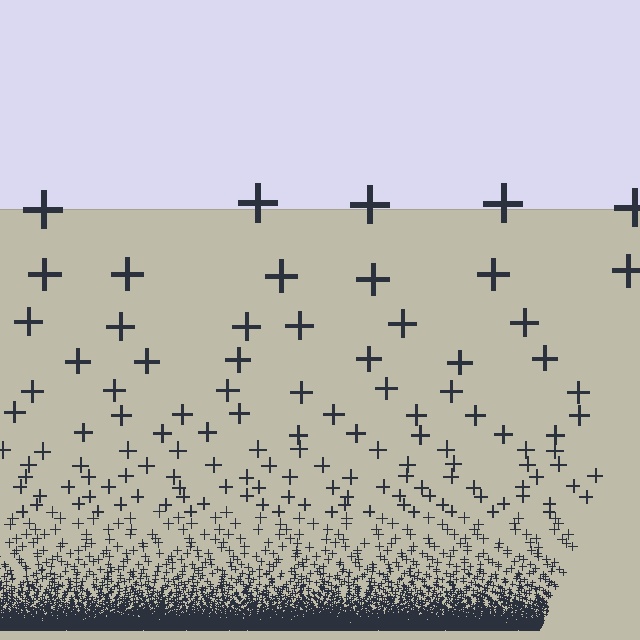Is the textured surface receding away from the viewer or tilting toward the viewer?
The surface appears to tilt toward the viewer. Texture elements get larger and sparser toward the top.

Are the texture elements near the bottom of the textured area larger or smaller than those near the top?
Smaller. The gradient is inverted — elements near the bottom are smaller and denser.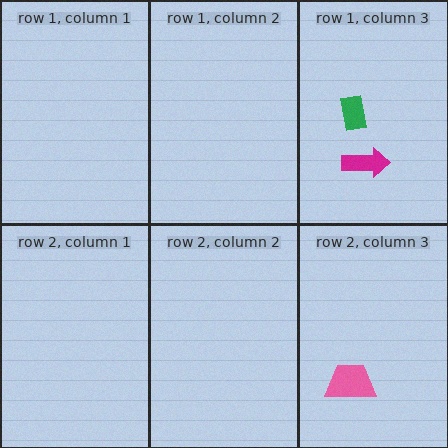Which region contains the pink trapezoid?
The row 2, column 3 region.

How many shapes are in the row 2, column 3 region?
1.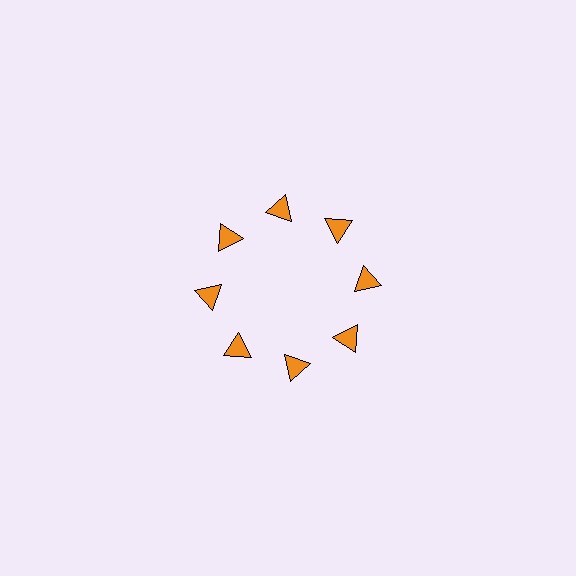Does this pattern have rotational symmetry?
Yes, this pattern has 8-fold rotational symmetry. It looks the same after rotating 45 degrees around the center.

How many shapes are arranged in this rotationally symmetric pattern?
There are 8 shapes, arranged in 8 groups of 1.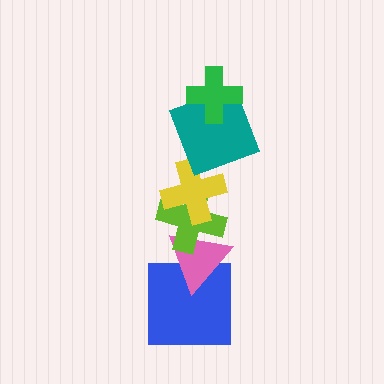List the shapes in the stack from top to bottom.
From top to bottom: the green cross, the teal square, the yellow cross, the lime cross, the pink triangle, the blue square.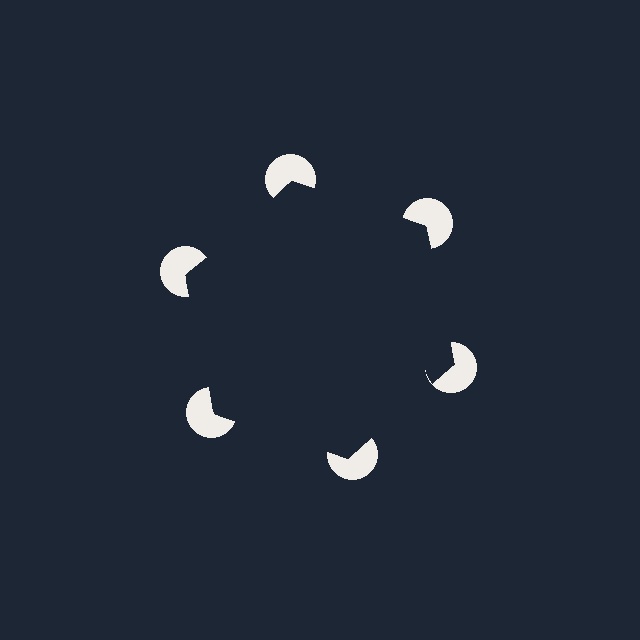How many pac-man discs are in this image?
There are 6 — one at each vertex of the illusory hexagon.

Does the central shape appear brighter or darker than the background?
It typically appears slightly darker than the background, even though no actual brightness change is drawn.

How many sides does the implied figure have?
6 sides.